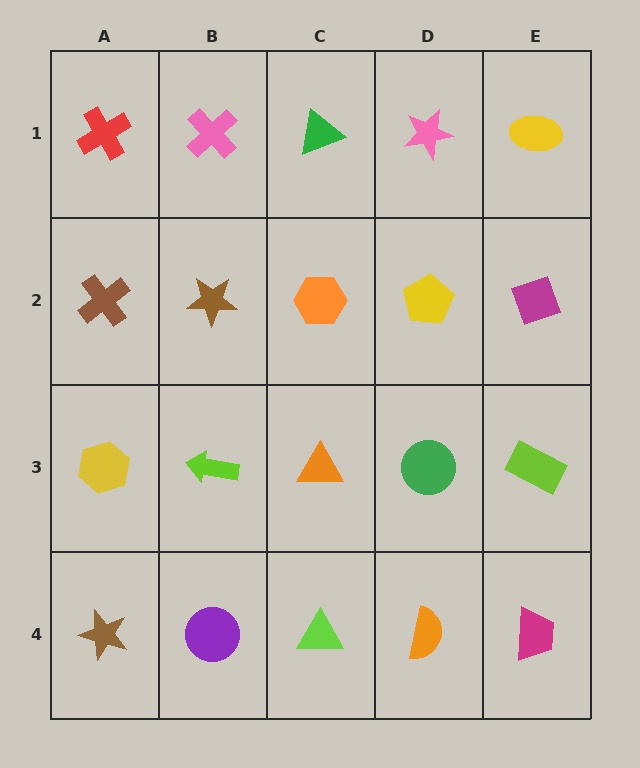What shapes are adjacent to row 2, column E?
A yellow ellipse (row 1, column E), a lime rectangle (row 3, column E), a yellow pentagon (row 2, column D).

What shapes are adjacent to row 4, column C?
An orange triangle (row 3, column C), a purple circle (row 4, column B), an orange semicircle (row 4, column D).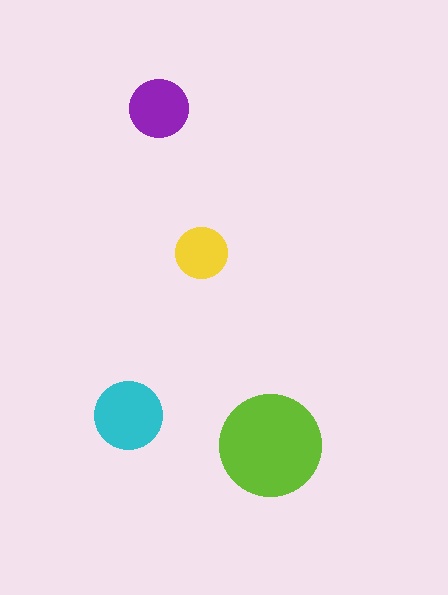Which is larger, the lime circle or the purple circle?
The lime one.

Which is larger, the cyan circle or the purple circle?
The cyan one.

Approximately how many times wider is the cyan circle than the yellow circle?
About 1.5 times wider.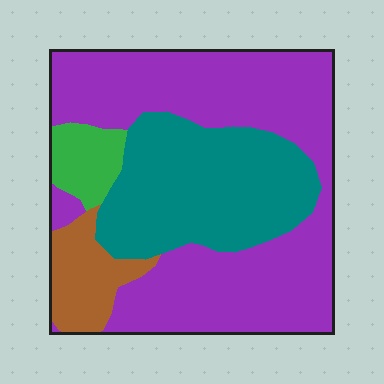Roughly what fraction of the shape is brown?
Brown covers around 10% of the shape.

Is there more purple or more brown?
Purple.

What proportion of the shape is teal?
Teal covers 30% of the shape.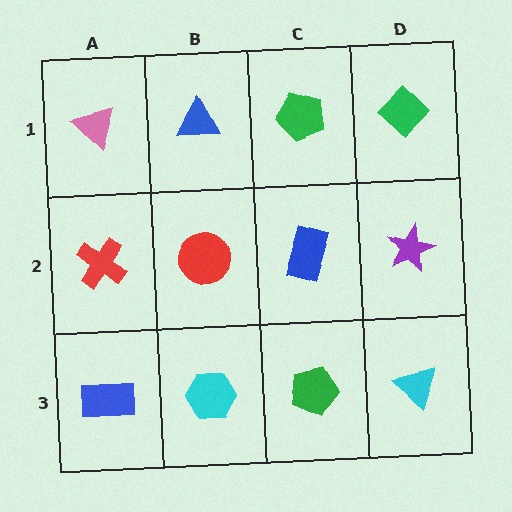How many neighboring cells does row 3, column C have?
3.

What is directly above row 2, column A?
A pink triangle.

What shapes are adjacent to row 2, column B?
A blue triangle (row 1, column B), a cyan hexagon (row 3, column B), a red cross (row 2, column A), a blue rectangle (row 2, column C).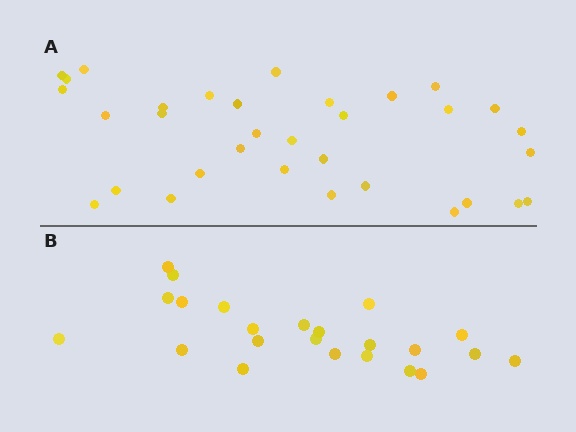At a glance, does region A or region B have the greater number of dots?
Region A (the top region) has more dots.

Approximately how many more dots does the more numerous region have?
Region A has roughly 10 or so more dots than region B.